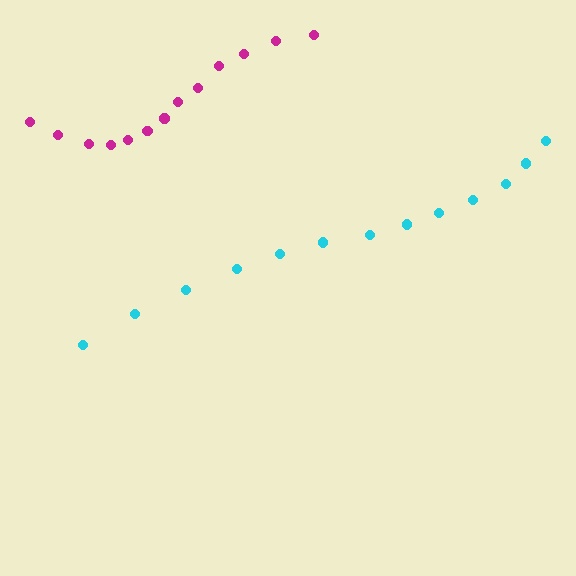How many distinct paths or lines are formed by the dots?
There are 2 distinct paths.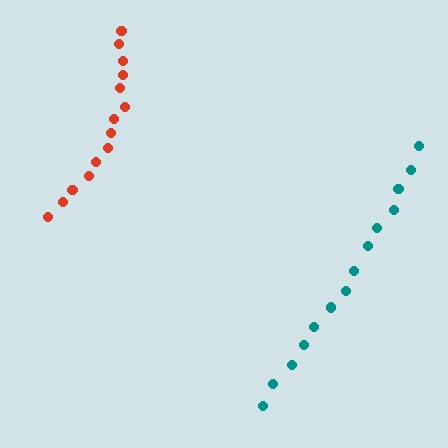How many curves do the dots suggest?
There are 2 distinct paths.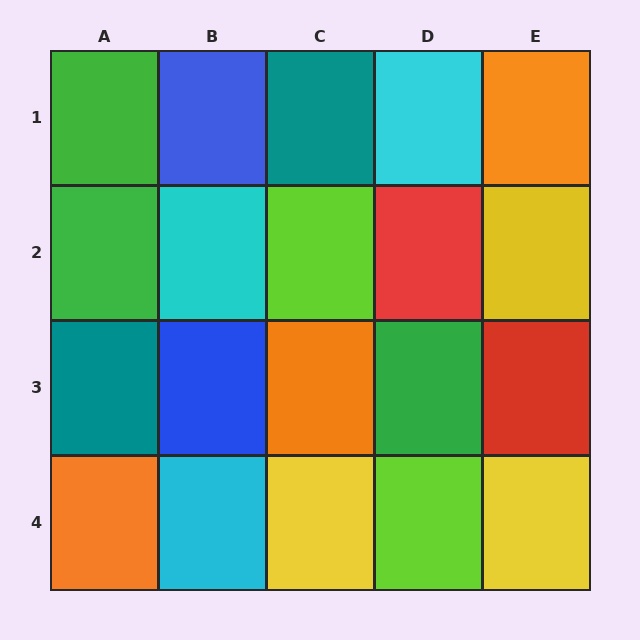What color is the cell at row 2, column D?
Red.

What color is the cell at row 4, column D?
Lime.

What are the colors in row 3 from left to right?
Teal, blue, orange, green, red.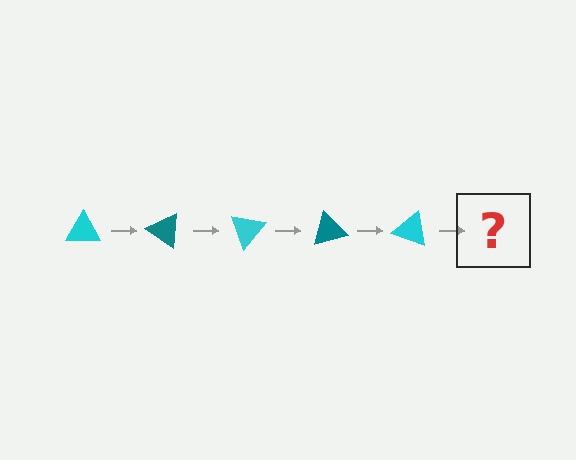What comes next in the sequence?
The next element should be a teal triangle, rotated 175 degrees from the start.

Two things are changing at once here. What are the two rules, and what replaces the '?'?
The two rules are that it rotates 35 degrees each step and the color cycles through cyan and teal. The '?' should be a teal triangle, rotated 175 degrees from the start.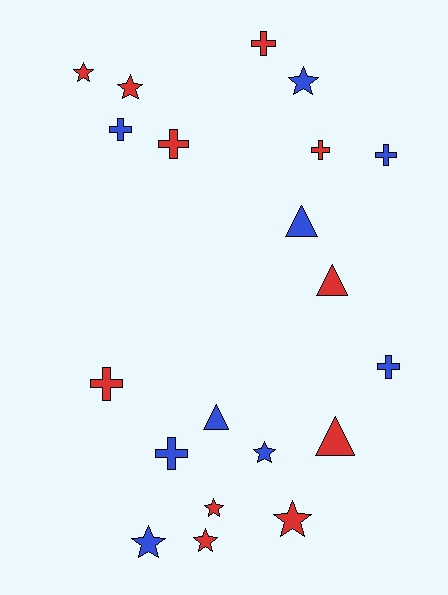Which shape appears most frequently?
Star, with 8 objects.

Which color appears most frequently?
Red, with 11 objects.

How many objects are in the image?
There are 20 objects.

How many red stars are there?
There are 5 red stars.